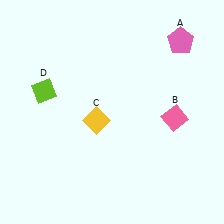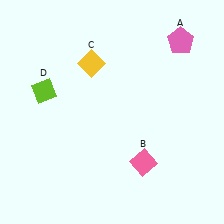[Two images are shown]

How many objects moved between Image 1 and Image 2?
2 objects moved between the two images.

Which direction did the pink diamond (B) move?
The pink diamond (B) moved down.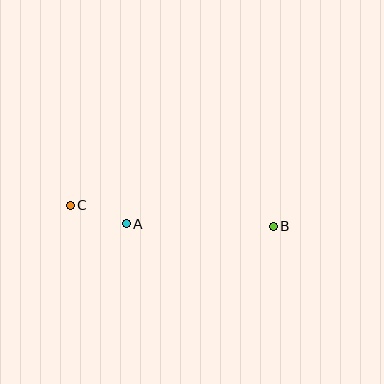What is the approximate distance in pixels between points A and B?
The distance between A and B is approximately 147 pixels.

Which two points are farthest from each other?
Points B and C are farthest from each other.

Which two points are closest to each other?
Points A and C are closest to each other.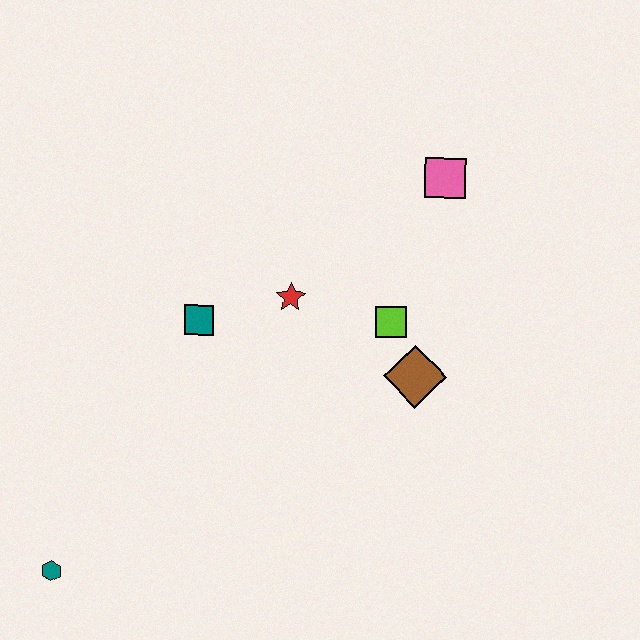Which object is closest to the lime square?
The brown diamond is closest to the lime square.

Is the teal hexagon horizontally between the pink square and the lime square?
No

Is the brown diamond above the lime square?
No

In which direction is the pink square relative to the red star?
The pink square is to the right of the red star.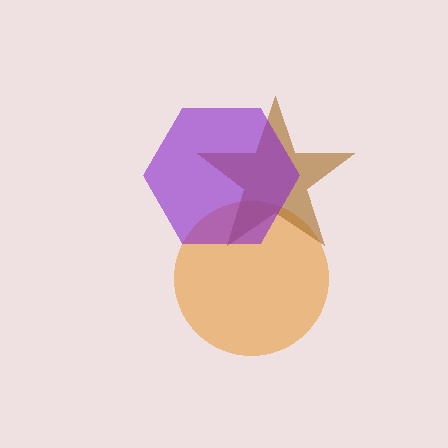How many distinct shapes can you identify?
There are 3 distinct shapes: an orange circle, a brown star, a purple hexagon.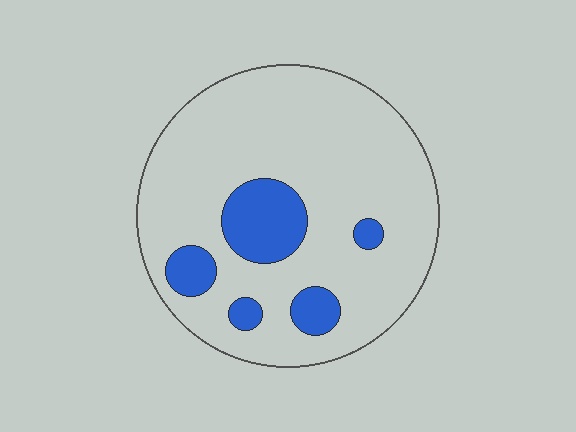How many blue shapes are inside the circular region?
5.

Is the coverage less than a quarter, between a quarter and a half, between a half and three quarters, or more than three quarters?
Less than a quarter.